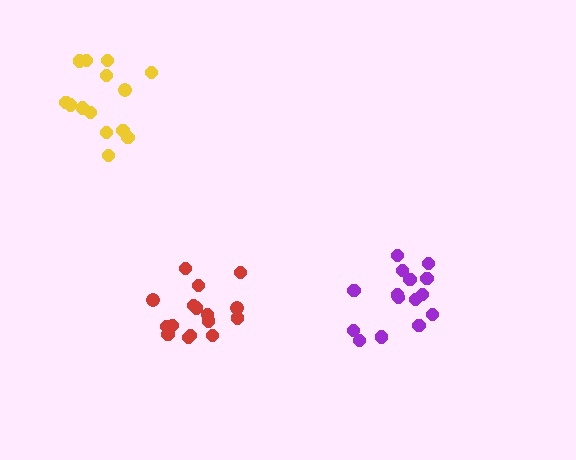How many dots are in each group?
Group 1: 16 dots, Group 2: 14 dots, Group 3: 15 dots (45 total).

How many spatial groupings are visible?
There are 3 spatial groupings.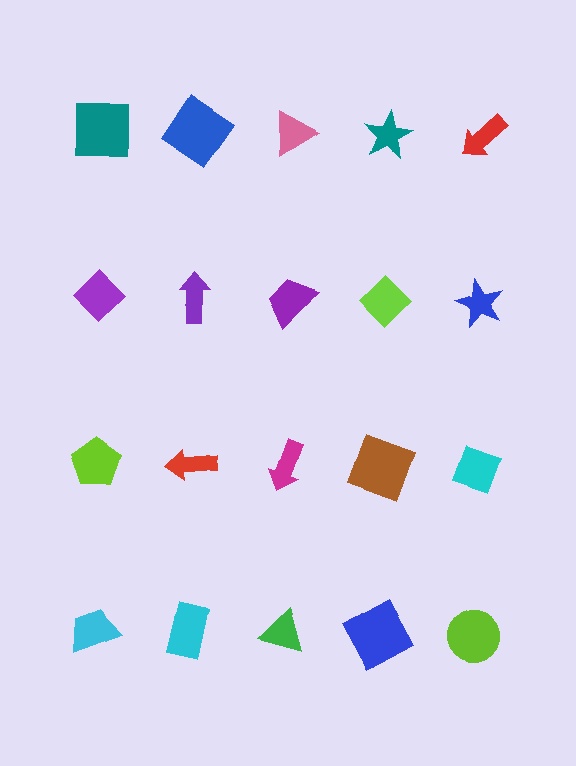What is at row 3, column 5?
A cyan diamond.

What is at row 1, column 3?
A pink triangle.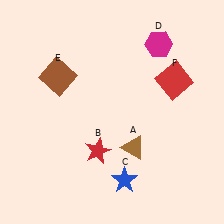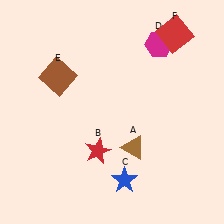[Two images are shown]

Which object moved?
The red square (F) moved up.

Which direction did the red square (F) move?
The red square (F) moved up.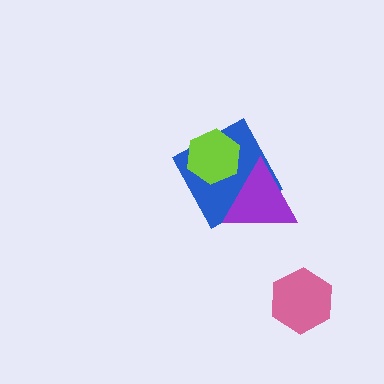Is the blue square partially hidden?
Yes, it is partially covered by another shape.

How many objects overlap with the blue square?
2 objects overlap with the blue square.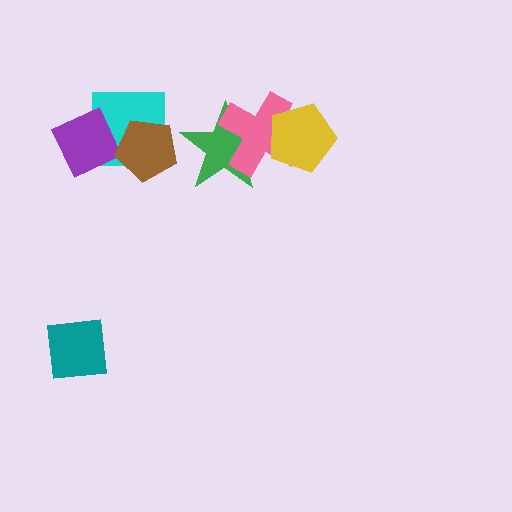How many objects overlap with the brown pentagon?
2 objects overlap with the brown pentagon.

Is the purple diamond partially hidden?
Yes, it is partially covered by another shape.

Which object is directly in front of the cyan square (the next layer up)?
The purple diamond is directly in front of the cyan square.